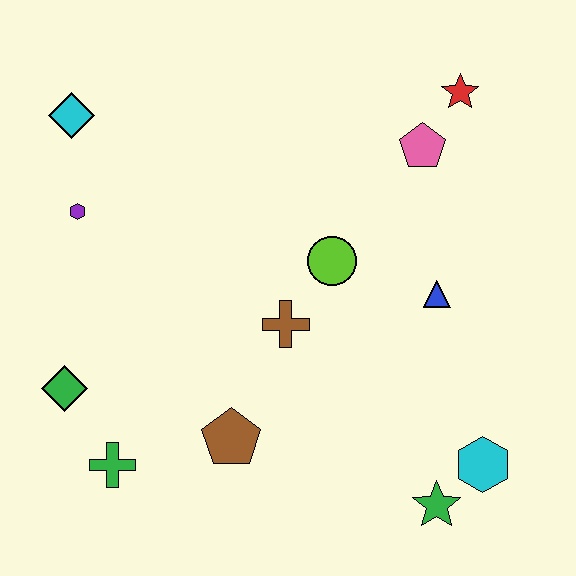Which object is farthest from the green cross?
The red star is farthest from the green cross.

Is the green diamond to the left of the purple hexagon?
Yes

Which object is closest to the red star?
The pink pentagon is closest to the red star.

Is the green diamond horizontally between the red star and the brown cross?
No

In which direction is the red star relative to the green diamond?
The red star is to the right of the green diamond.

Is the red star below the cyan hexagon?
No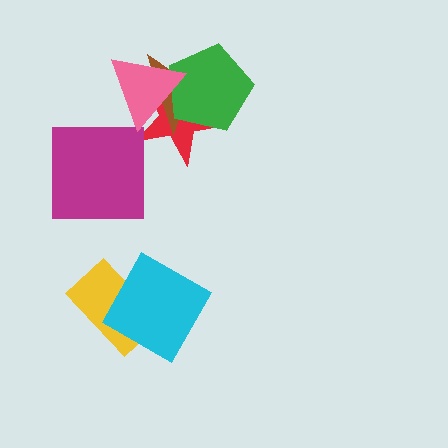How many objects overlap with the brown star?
3 objects overlap with the brown star.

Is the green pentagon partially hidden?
Yes, it is partially covered by another shape.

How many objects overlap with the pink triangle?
3 objects overlap with the pink triangle.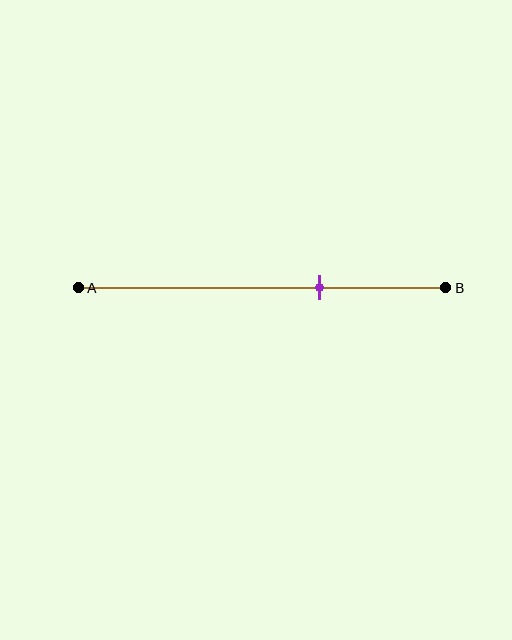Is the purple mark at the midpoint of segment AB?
No, the mark is at about 65% from A, not at the 50% midpoint.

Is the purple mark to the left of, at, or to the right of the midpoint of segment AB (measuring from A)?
The purple mark is to the right of the midpoint of segment AB.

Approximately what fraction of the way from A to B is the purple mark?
The purple mark is approximately 65% of the way from A to B.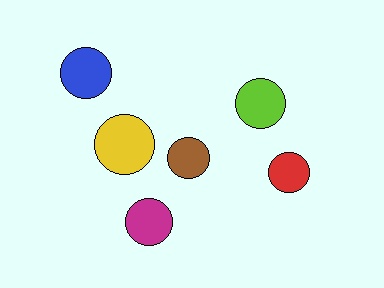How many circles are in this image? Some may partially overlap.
There are 6 circles.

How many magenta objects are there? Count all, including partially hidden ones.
There is 1 magenta object.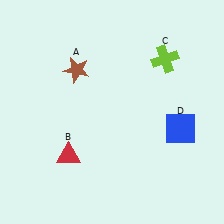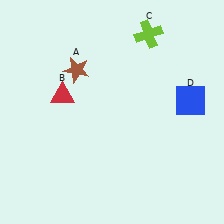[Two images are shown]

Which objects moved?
The objects that moved are: the red triangle (B), the lime cross (C), the blue square (D).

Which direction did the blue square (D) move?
The blue square (D) moved up.